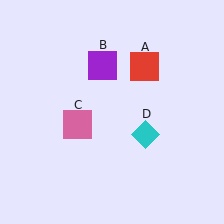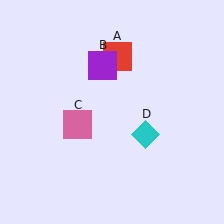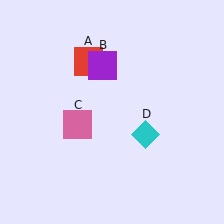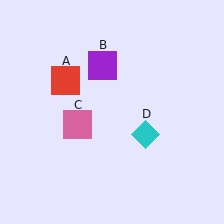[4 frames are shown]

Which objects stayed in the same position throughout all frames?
Purple square (object B) and pink square (object C) and cyan diamond (object D) remained stationary.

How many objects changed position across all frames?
1 object changed position: red square (object A).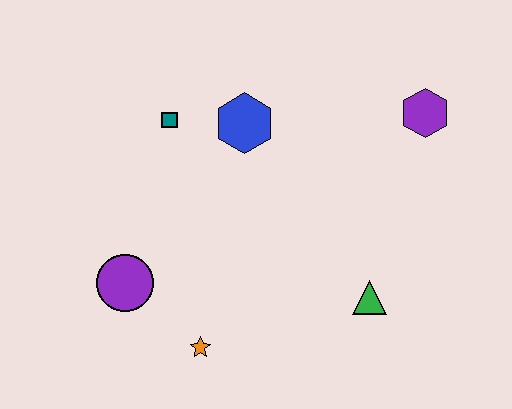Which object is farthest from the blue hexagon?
The orange star is farthest from the blue hexagon.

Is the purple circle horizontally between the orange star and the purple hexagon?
No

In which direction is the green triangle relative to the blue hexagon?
The green triangle is below the blue hexagon.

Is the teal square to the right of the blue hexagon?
No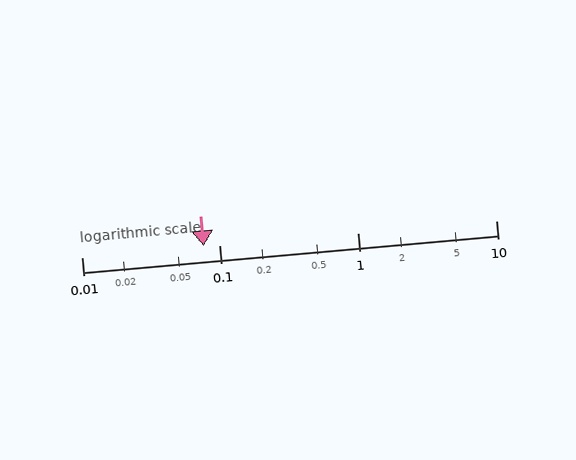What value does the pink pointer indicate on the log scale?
The pointer indicates approximately 0.076.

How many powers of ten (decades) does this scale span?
The scale spans 3 decades, from 0.01 to 10.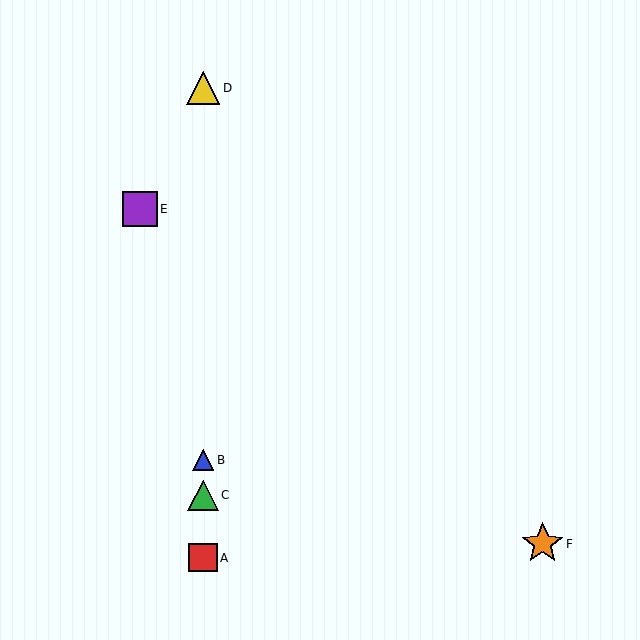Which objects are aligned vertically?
Objects A, B, C, D are aligned vertically.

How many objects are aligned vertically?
4 objects (A, B, C, D) are aligned vertically.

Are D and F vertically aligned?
No, D is at x≈203 and F is at x≈543.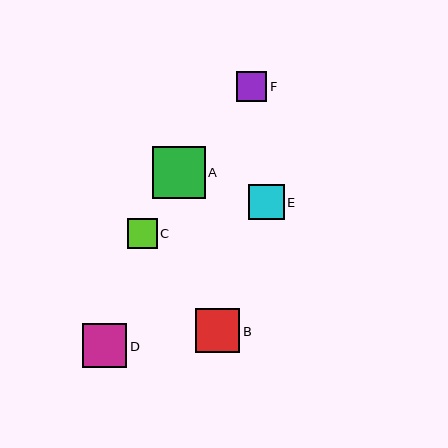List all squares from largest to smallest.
From largest to smallest: A, D, B, E, F, C.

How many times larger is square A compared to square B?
Square A is approximately 1.2 times the size of square B.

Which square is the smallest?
Square C is the smallest with a size of approximately 30 pixels.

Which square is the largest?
Square A is the largest with a size of approximately 53 pixels.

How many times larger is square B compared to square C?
Square B is approximately 1.5 times the size of square C.